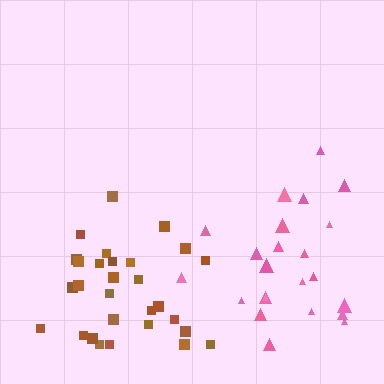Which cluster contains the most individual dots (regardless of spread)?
Brown (29).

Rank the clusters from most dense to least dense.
brown, pink.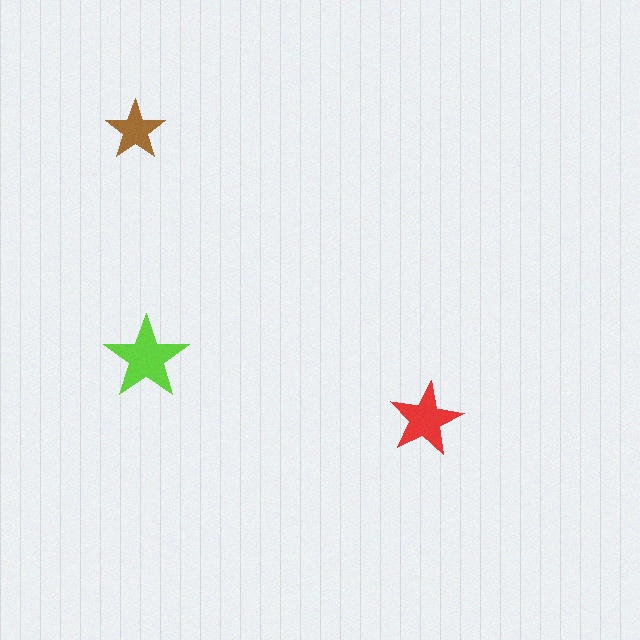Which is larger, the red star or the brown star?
The red one.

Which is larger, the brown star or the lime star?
The lime one.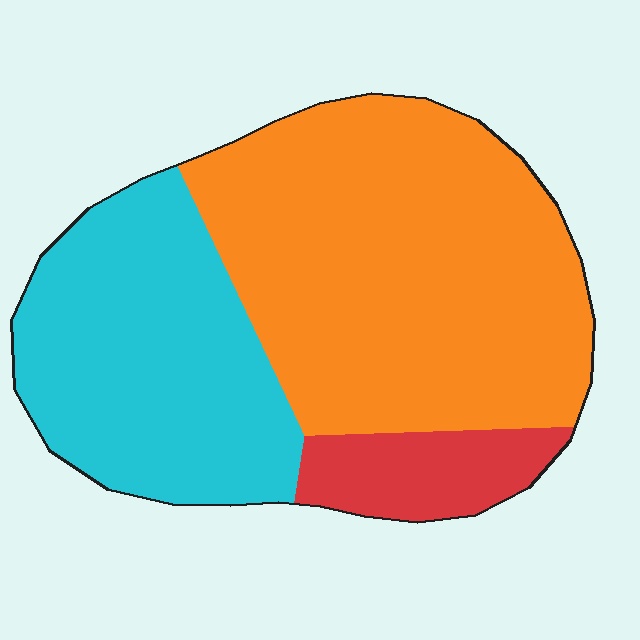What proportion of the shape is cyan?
Cyan takes up about one third (1/3) of the shape.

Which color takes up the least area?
Red, at roughly 10%.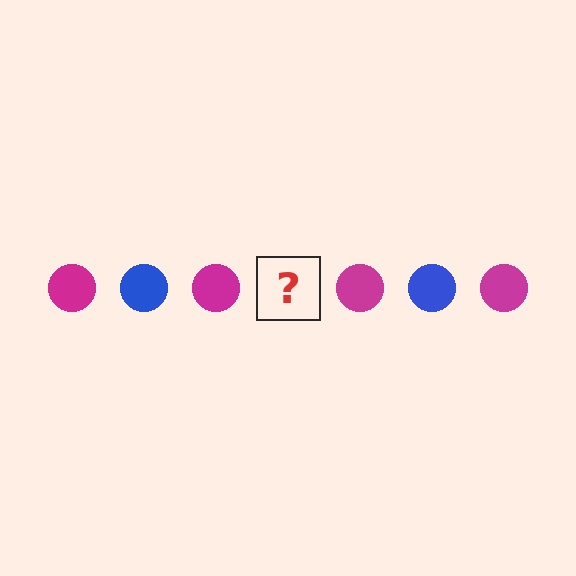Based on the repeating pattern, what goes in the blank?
The blank should be a blue circle.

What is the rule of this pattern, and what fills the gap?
The rule is that the pattern cycles through magenta, blue circles. The gap should be filled with a blue circle.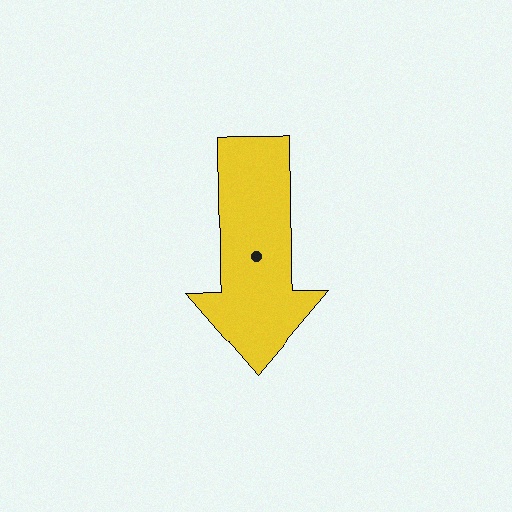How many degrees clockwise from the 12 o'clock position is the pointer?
Approximately 180 degrees.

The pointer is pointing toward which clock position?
Roughly 6 o'clock.